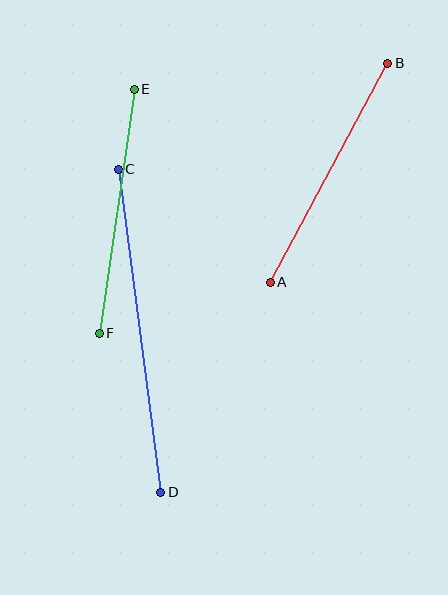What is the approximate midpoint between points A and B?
The midpoint is at approximately (329, 173) pixels.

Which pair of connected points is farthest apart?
Points C and D are farthest apart.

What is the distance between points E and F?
The distance is approximately 246 pixels.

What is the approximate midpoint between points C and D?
The midpoint is at approximately (139, 331) pixels.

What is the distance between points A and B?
The distance is approximately 249 pixels.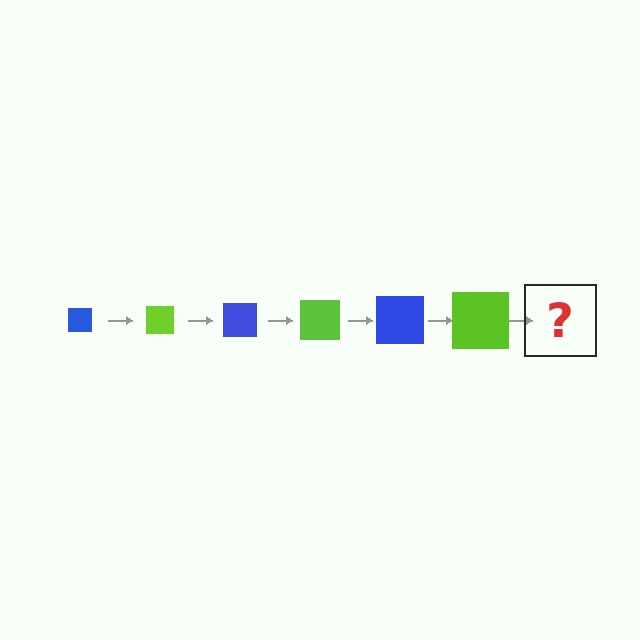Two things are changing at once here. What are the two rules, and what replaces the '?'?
The two rules are that the square grows larger each step and the color cycles through blue and lime. The '?' should be a blue square, larger than the previous one.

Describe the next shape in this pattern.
It should be a blue square, larger than the previous one.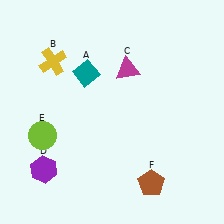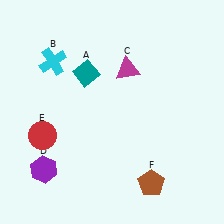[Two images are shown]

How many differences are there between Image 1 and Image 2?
There are 2 differences between the two images.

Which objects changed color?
B changed from yellow to cyan. E changed from lime to red.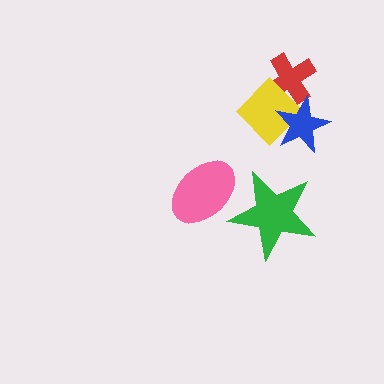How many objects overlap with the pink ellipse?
1 object overlaps with the pink ellipse.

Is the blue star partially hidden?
No, no other shape covers it.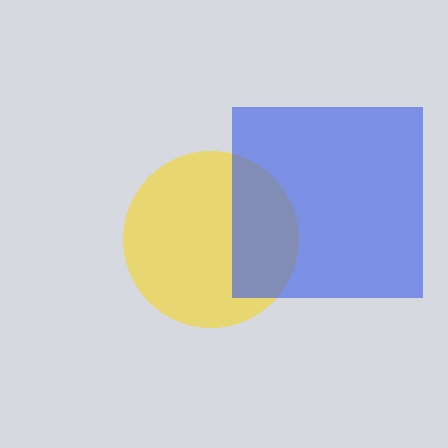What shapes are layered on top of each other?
The layered shapes are: a yellow circle, a blue square.